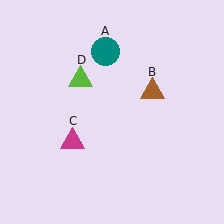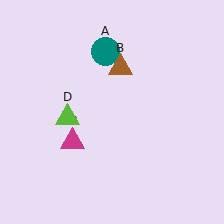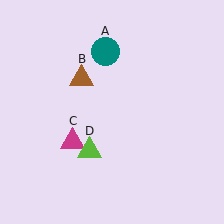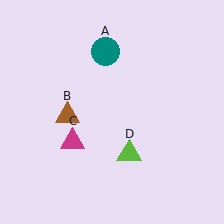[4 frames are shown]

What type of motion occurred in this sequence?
The brown triangle (object B), lime triangle (object D) rotated counterclockwise around the center of the scene.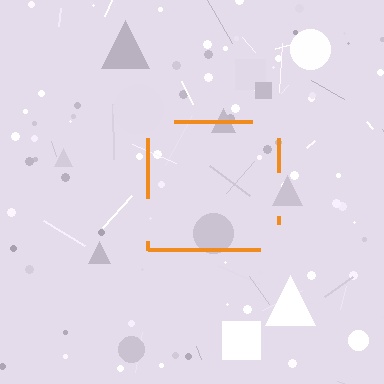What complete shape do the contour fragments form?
The contour fragments form a square.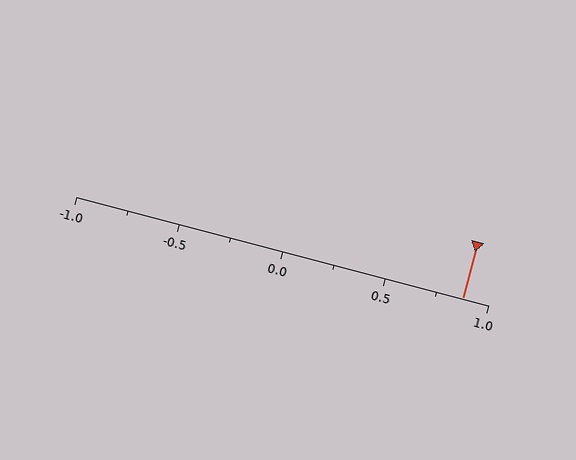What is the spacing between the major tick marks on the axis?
The major ticks are spaced 0.5 apart.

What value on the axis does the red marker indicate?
The marker indicates approximately 0.88.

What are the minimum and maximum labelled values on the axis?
The axis runs from -1.0 to 1.0.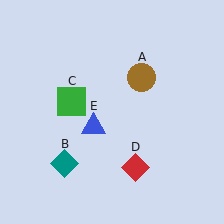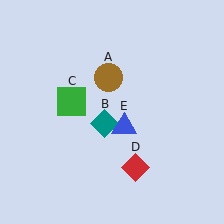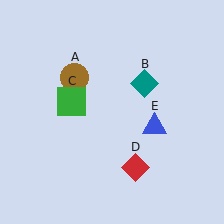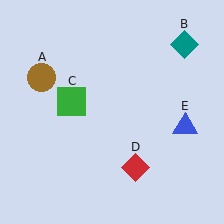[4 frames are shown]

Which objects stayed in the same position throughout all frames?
Green square (object C) and red diamond (object D) remained stationary.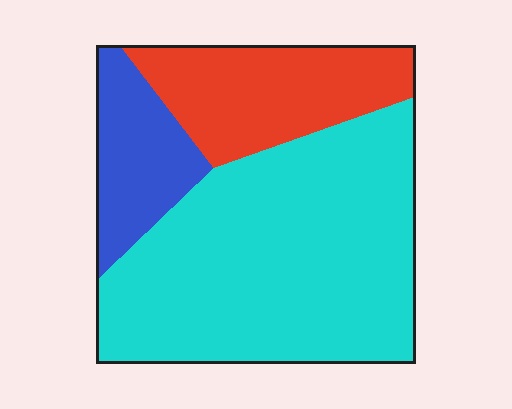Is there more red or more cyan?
Cyan.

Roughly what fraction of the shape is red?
Red covers 23% of the shape.